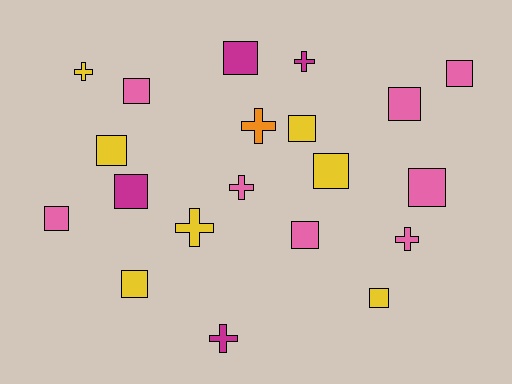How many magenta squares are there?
There are 2 magenta squares.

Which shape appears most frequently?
Square, with 13 objects.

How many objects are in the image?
There are 20 objects.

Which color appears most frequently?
Pink, with 8 objects.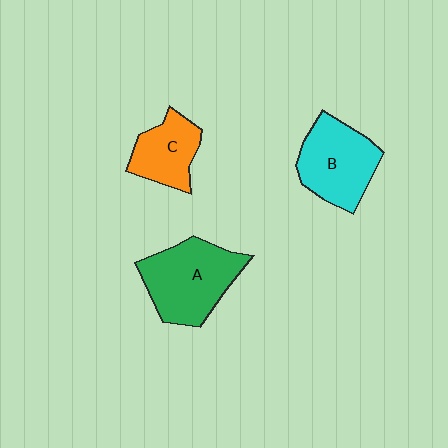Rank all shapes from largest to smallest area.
From largest to smallest: A (green), B (cyan), C (orange).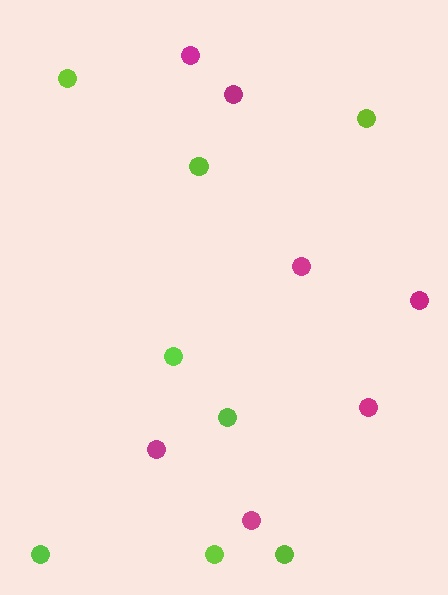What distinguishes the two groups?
There are 2 groups: one group of lime circles (8) and one group of magenta circles (7).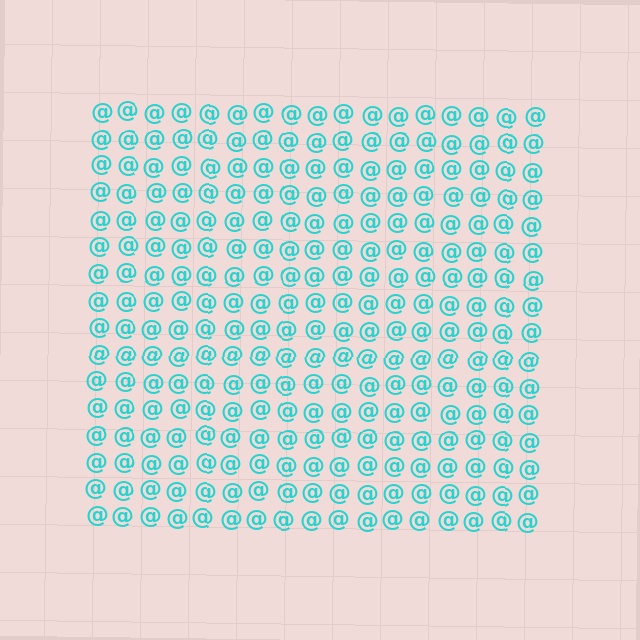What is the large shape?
The large shape is a square.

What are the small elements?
The small elements are at signs.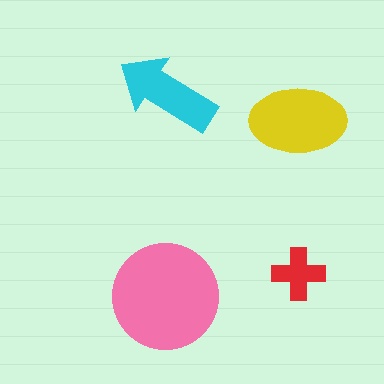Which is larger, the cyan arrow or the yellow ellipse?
The yellow ellipse.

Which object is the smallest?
The red cross.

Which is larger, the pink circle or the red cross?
The pink circle.